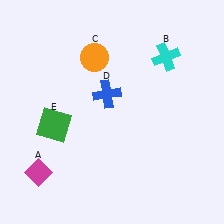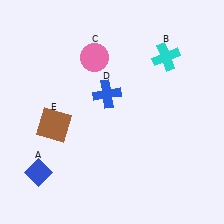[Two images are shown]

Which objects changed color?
A changed from magenta to blue. C changed from orange to pink. E changed from green to brown.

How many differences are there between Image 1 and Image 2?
There are 3 differences between the two images.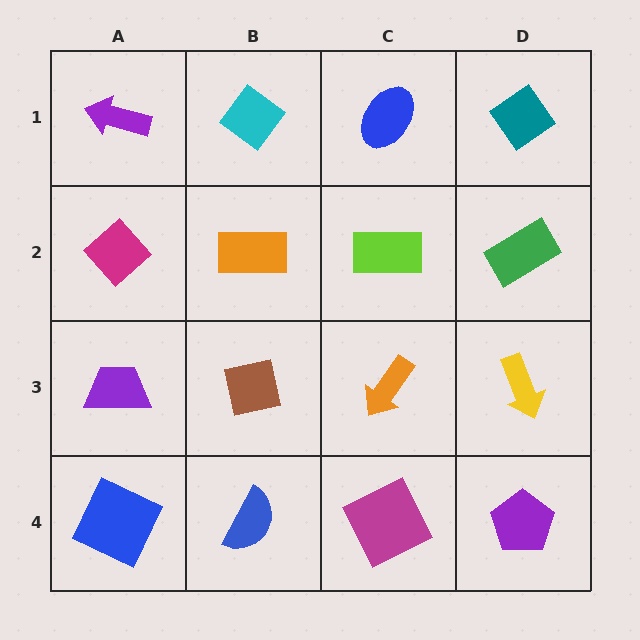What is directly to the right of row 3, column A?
A brown square.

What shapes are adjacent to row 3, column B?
An orange rectangle (row 2, column B), a blue semicircle (row 4, column B), a purple trapezoid (row 3, column A), an orange arrow (row 3, column C).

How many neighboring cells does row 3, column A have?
3.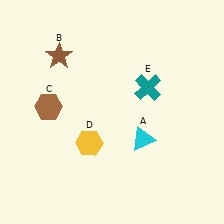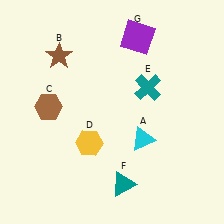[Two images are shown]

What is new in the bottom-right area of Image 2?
A teal triangle (F) was added in the bottom-right area of Image 2.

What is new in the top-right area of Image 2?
A purple square (G) was added in the top-right area of Image 2.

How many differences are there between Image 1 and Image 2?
There are 2 differences between the two images.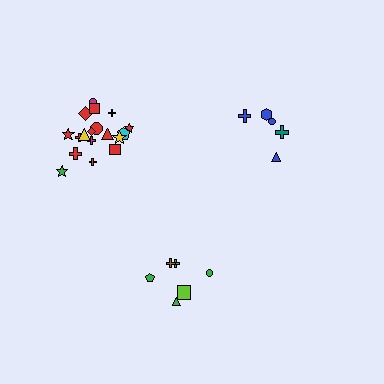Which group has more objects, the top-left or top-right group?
The top-left group.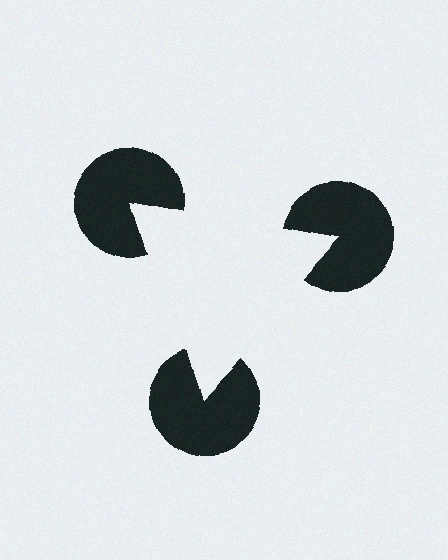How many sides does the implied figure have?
3 sides.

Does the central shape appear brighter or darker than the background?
It typically appears slightly brighter than the background, even though no actual brightness change is drawn.